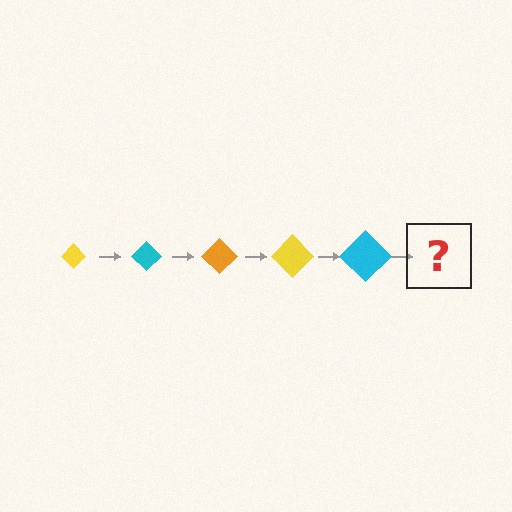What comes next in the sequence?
The next element should be an orange diamond, larger than the previous one.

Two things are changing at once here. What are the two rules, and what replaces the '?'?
The two rules are that the diamond grows larger each step and the color cycles through yellow, cyan, and orange. The '?' should be an orange diamond, larger than the previous one.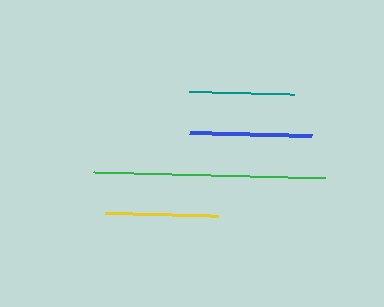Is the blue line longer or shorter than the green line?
The green line is longer than the blue line.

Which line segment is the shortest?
The teal line is the shortest at approximately 104 pixels.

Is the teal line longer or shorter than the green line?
The green line is longer than the teal line.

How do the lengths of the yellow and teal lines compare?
The yellow and teal lines are approximately the same length.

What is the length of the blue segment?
The blue segment is approximately 122 pixels long.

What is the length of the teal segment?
The teal segment is approximately 104 pixels long.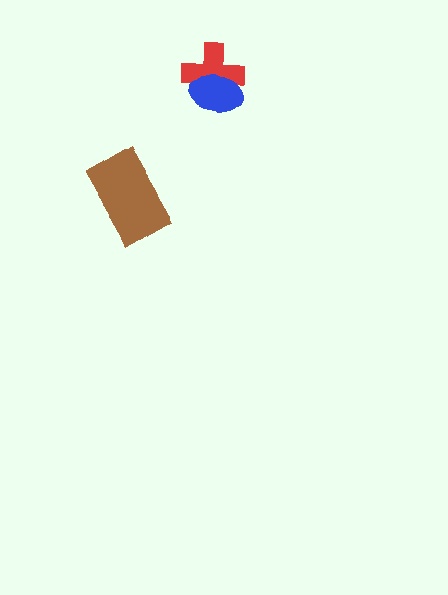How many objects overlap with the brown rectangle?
0 objects overlap with the brown rectangle.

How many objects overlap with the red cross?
1 object overlaps with the red cross.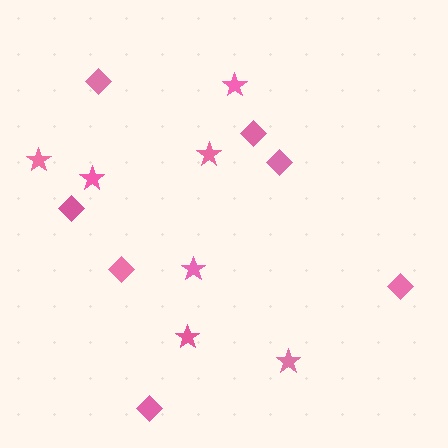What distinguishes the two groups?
There are 2 groups: one group of diamonds (7) and one group of stars (7).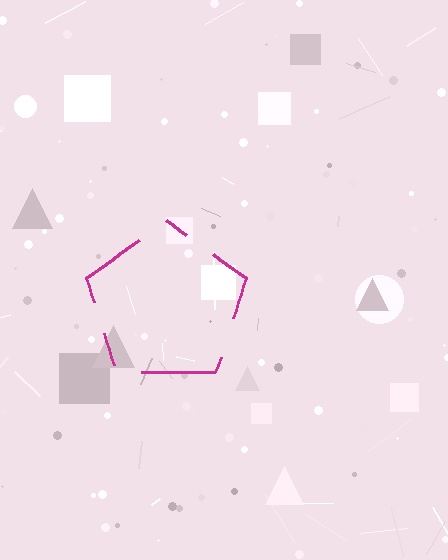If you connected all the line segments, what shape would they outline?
They would outline a pentagon.